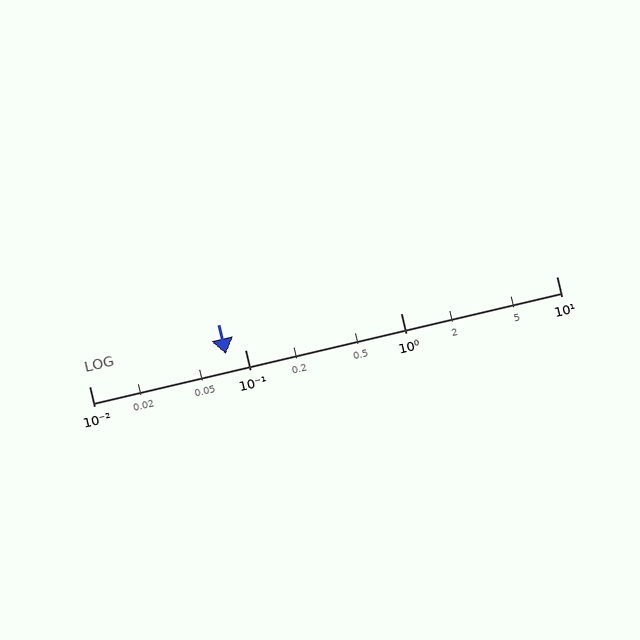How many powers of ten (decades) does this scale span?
The scale spans 3 decades, from 0.01 to 10.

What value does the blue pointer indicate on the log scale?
The pointer indicates approximately 0.076.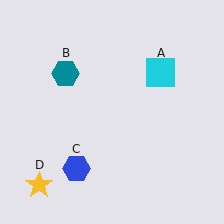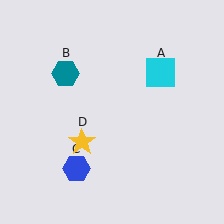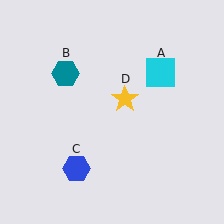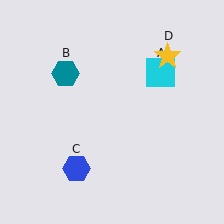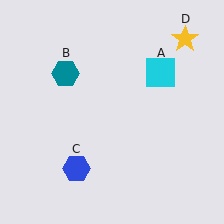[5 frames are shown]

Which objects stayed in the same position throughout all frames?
Cyan square (object A) and teal hexagon (object B) and blue hexagon (object C) remained stationary.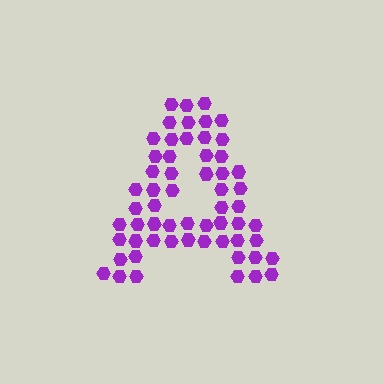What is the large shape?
The large shape is the letter A.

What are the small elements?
The small elements are hexagons.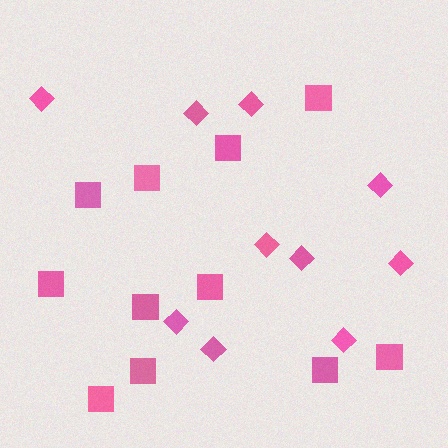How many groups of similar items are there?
There are 2 groups: one group of diamonds (10) and one group of squares (11).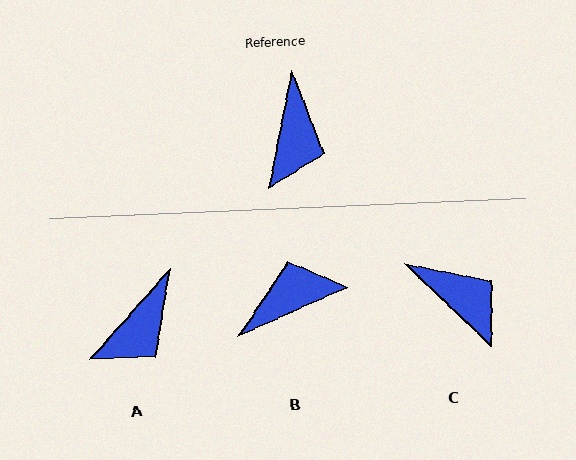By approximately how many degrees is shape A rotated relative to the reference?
Approximately 30 degrees clockwise.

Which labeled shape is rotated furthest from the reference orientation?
B, about 126 degrees away.